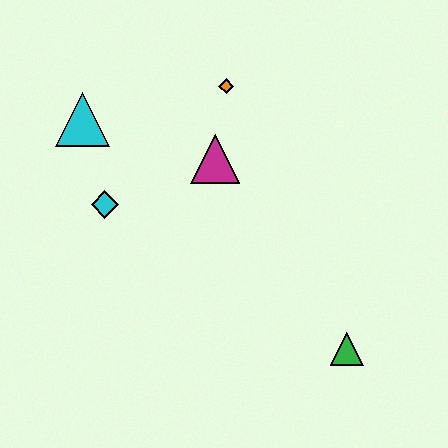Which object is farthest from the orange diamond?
The green triangle is farthest from the orange diamond.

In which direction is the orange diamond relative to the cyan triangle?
The orange diamond is to the right of the cyan triangle.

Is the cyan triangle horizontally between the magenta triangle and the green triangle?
No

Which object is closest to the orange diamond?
The magenta triangle is closest to the orange diamond.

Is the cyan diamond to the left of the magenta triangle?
Yes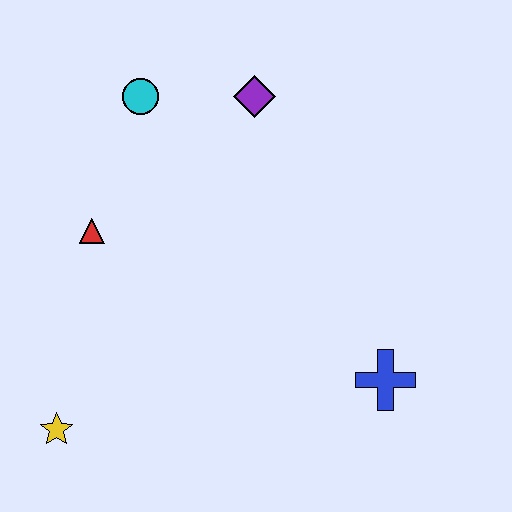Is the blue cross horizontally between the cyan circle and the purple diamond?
No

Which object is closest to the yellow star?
The red triangle is closest to the yellow star.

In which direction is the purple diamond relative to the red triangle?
The purple diamond is to the right of the red triangle.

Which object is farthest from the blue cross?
The cyan circle is farthest from the blue cross.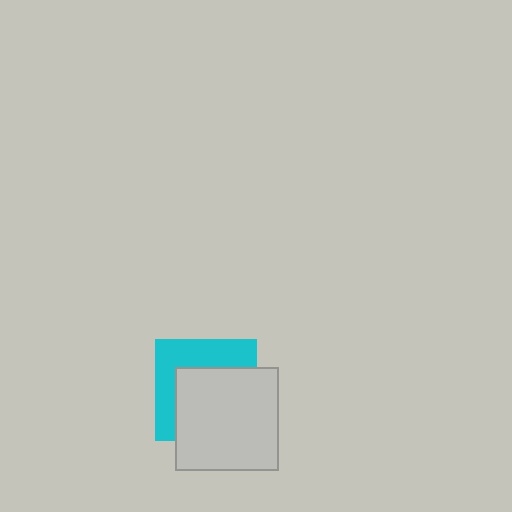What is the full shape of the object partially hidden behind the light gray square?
The partially hidden object is a cyan square.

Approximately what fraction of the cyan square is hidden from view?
Roughly 58% of the cyan square is hidden behind the light gray square.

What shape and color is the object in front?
The object in front is a light gray square.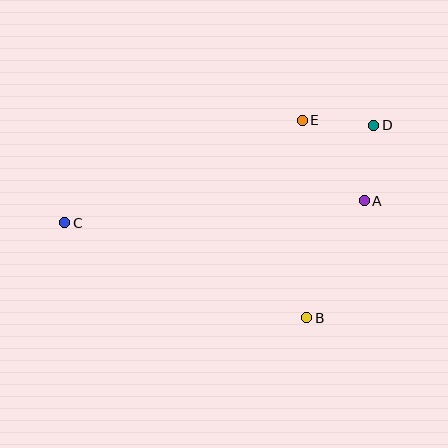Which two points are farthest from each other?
Points C and D are farthest from each other.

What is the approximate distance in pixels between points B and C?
The distance between B and C is approximately 260 pixels.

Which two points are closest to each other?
Points D and E are closest to each other.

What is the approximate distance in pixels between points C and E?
The distance between C and E is approximately 259 pixels.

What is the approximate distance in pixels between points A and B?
The distance between A and B is approximately 130 pixels.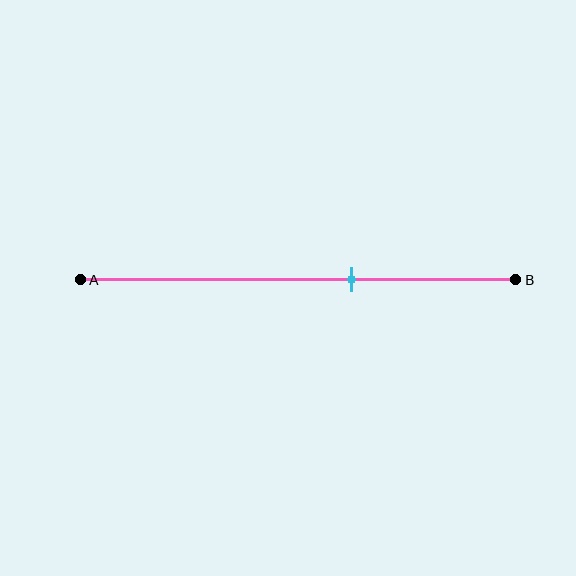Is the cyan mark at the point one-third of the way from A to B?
No, the mark is at about 60% from A, not at the 33% one-third point.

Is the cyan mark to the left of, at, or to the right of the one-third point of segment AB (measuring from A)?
The cyan mark is to the right of the one-third point of segment AB.